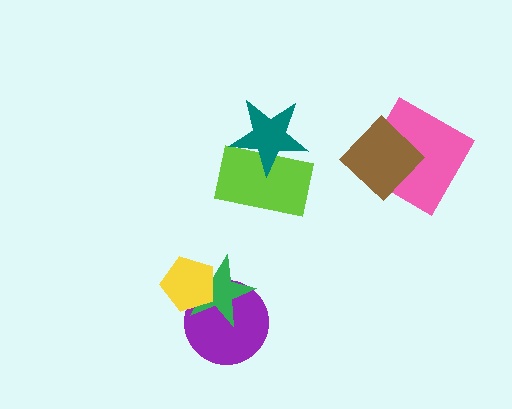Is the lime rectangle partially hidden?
Yes, it is partially covered by another shape.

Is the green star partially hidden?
Yes, it is partially covered by another shape.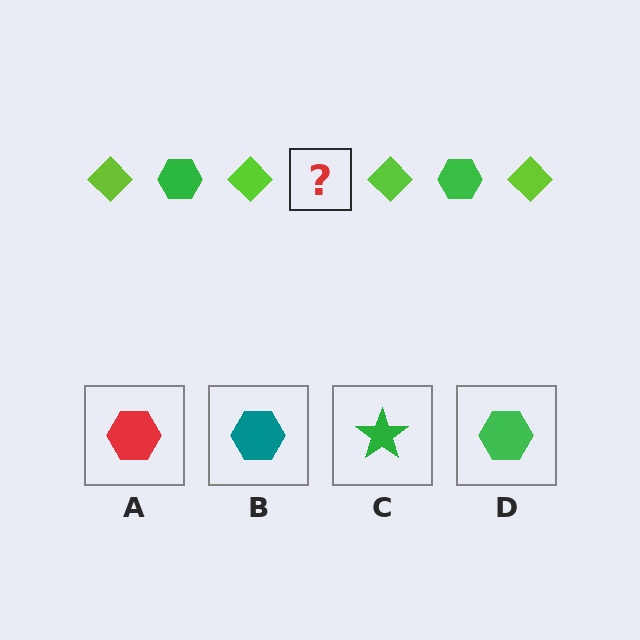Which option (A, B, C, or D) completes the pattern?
D.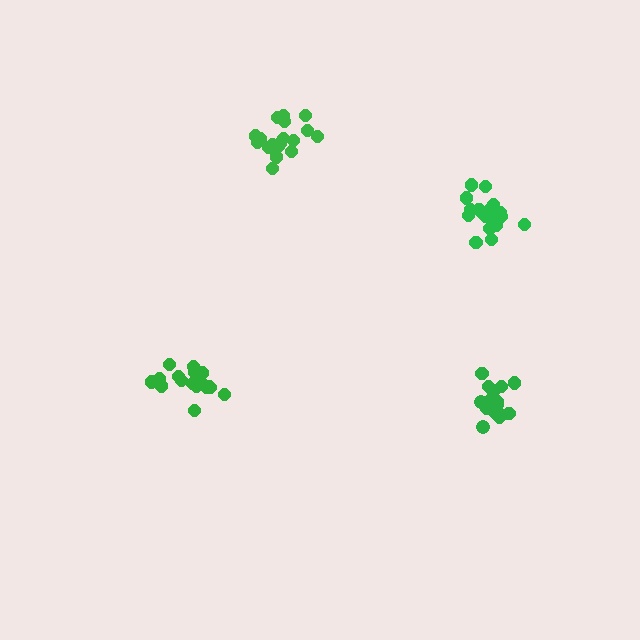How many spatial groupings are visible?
There are 4 spatial groupings.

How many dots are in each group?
Group 1: 20 dots, Group 2: 19 dots, Group 3: 18 dots, Group 4: 16 dots (73 total).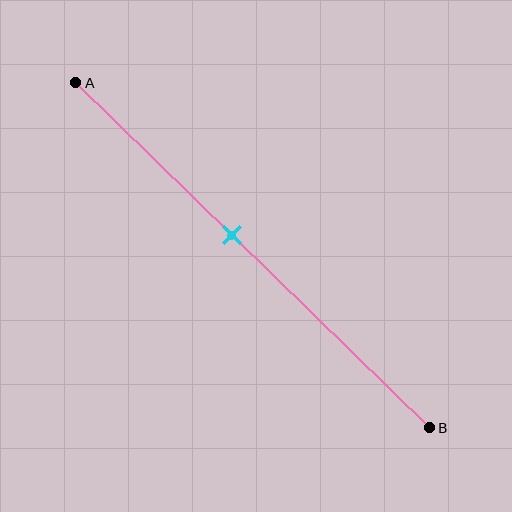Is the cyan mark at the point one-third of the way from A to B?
No, the mark is at about 45% from A, not at the 33% one-third point.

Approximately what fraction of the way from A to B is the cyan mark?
The cyan mark is approximately 45% of the way from A to B.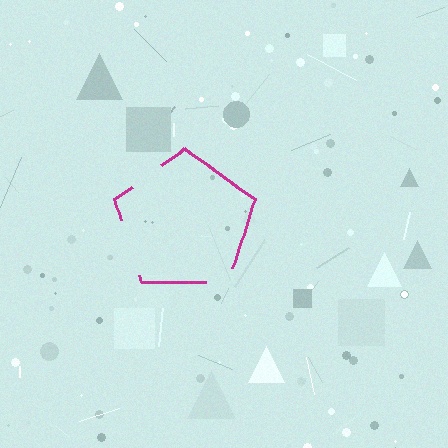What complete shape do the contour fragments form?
The contour fragments form a pentagon.